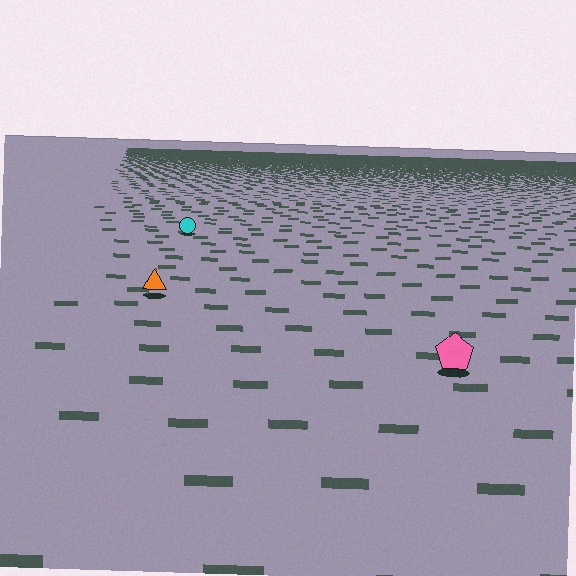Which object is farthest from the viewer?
The cyan circle is farthest from the viewer. It appears smaller and the ground texture around it is denser.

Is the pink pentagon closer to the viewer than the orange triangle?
Yes. The pink pentagon is closer — you can tell from the texture gradient: the ground texture is coarser near it.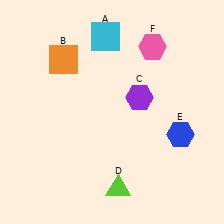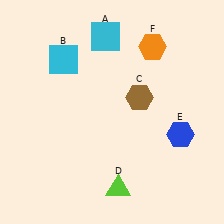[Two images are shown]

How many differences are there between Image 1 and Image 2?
There are 3 differences between the two images.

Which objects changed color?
B changed from orange to cyan. C changed from purple to brown. F changed from pink to orange.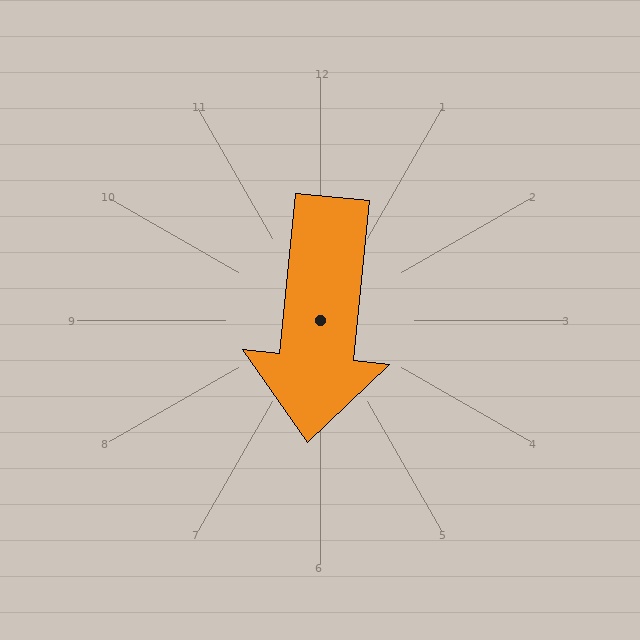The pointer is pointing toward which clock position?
Roughly 6 o'clock.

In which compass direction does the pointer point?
South.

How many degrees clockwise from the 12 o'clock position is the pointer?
Approximately 186 degrees.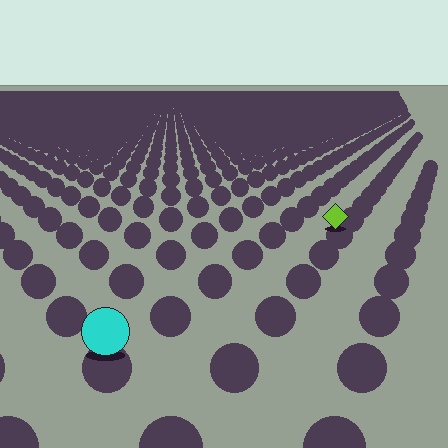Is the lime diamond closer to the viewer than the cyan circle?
No. The cyan circle is closer — you can tell from the texture gradient: the ground texture is coarser near it.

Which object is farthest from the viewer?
The lime diamond is farthest from the viewer. It appears smaller and the ground texture around it is denser.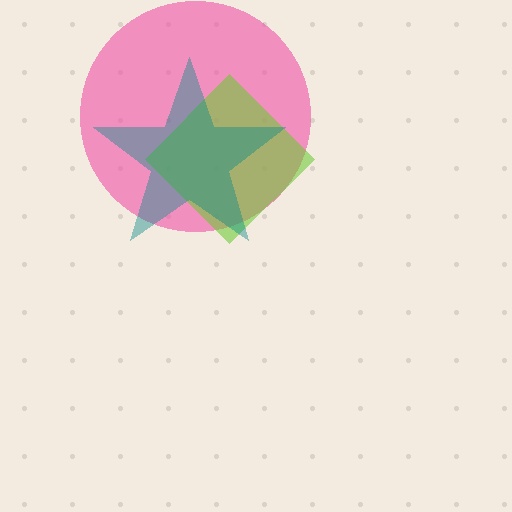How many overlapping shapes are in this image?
There are 3 overlapping shapes in the image.